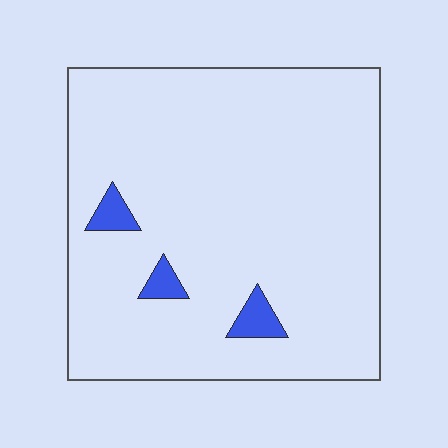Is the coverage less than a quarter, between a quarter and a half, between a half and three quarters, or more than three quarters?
Less than a quarter.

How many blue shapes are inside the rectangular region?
3.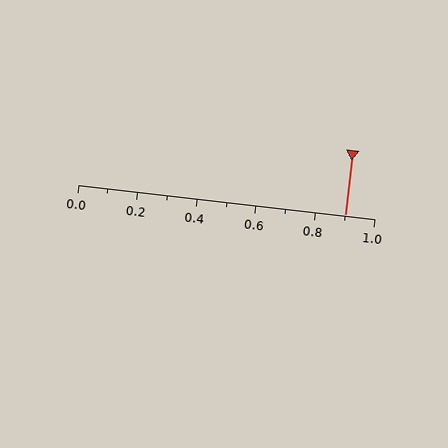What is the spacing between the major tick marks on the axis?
The major ticks are spaced 0.2 apart.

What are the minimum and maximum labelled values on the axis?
The axis runs from 0.0 to 1.0.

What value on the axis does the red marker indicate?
The marker indicates approximately 0.9.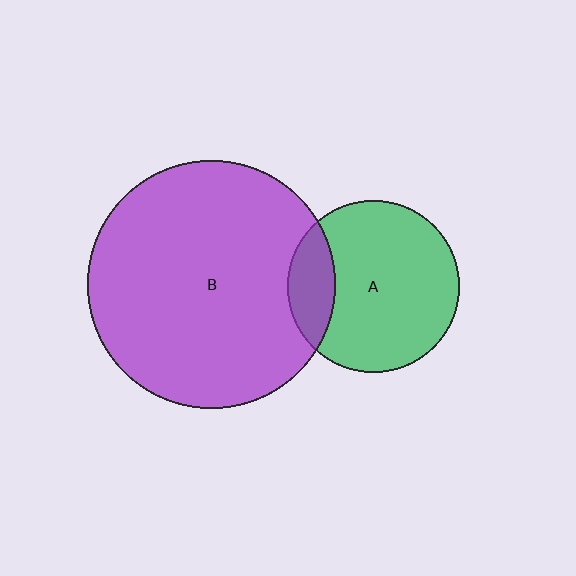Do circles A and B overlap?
Yes.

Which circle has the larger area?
Circle B (purple).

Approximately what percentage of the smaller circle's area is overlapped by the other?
Approximately 20%.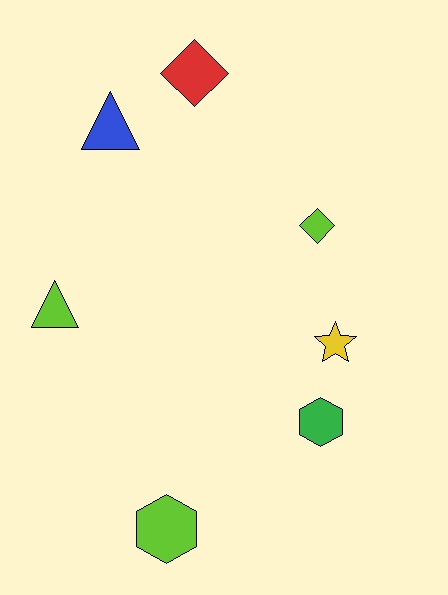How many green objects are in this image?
There is 1 green object.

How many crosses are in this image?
There are no crosses.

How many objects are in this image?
There are 7 objects.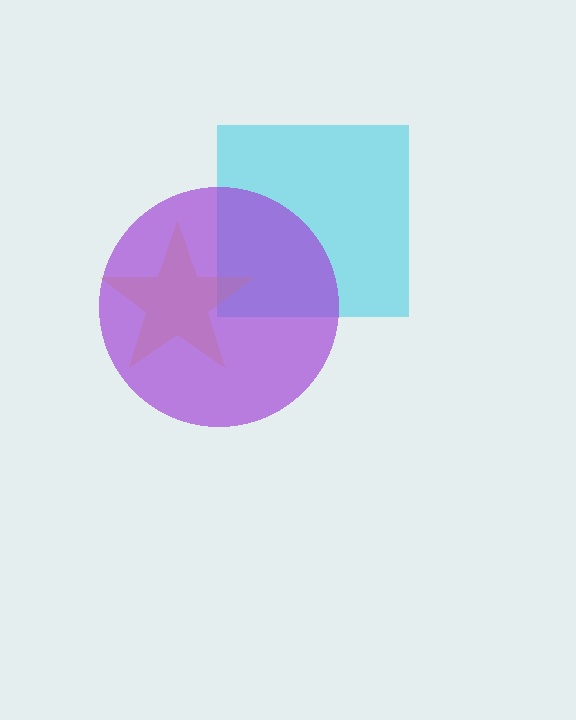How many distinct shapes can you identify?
There are 3 distinct shapes: a cyan square, a yellow star, a purple circle.